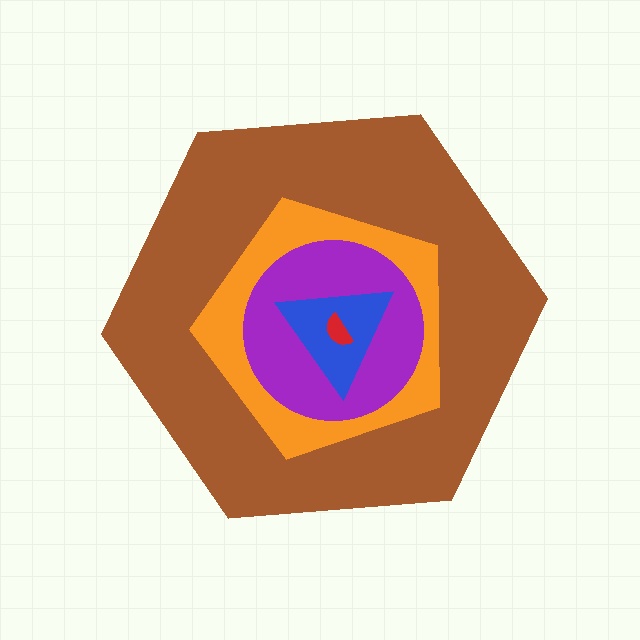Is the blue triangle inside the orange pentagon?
Yes.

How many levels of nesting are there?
5.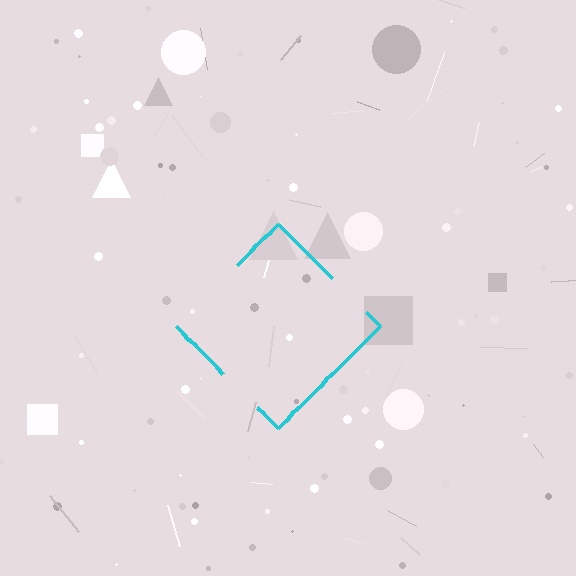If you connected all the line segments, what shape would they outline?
They would outline a diamond.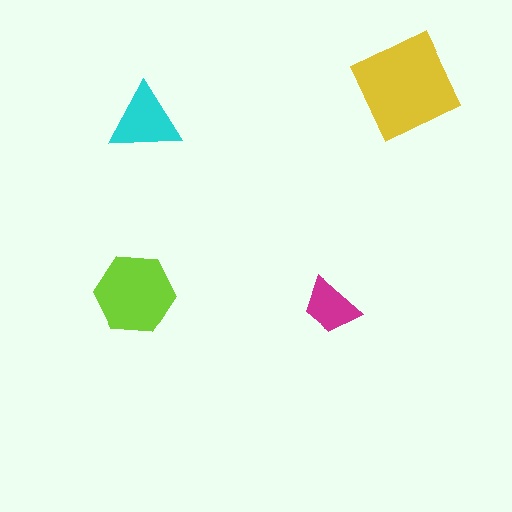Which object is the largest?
The yellow square.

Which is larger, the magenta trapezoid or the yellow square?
The yellow square.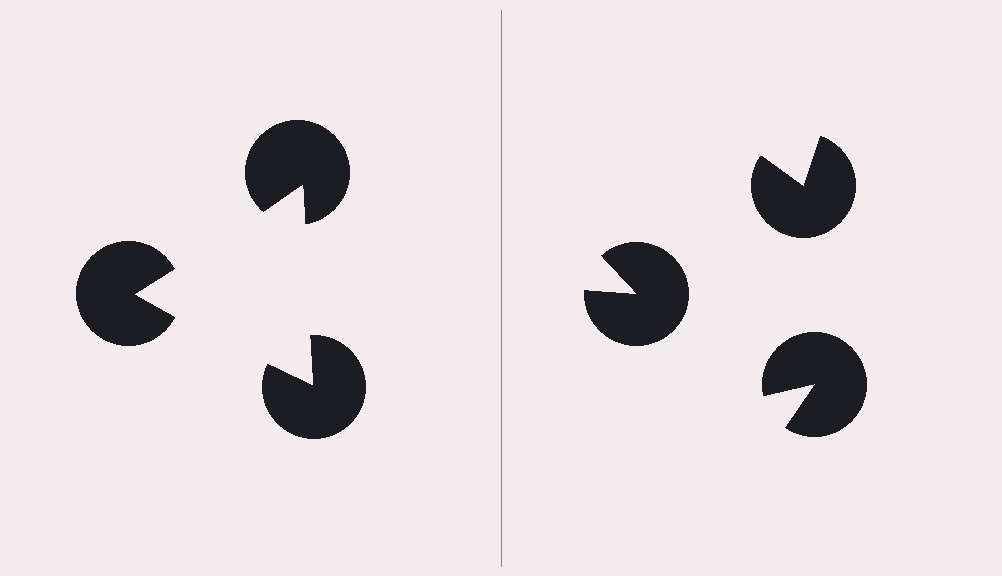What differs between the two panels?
The pac-man discs are positioned identically on both sides; only the wedge orientations differ. On the left they align to a triangle; on the right they are misaligned.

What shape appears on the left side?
An illusory triangle.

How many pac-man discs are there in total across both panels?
6 — 3 on each side.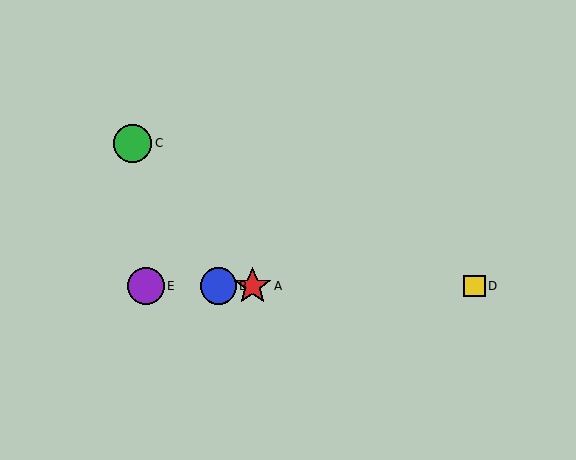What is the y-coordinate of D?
Object D is at y≈286.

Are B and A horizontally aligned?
Yes, both are at y≈286.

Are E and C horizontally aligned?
No, E is at y≈286 and C is at y≈143.